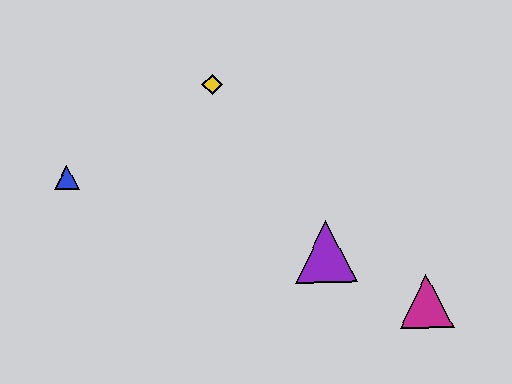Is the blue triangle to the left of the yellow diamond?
Yes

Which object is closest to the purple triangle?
The magenta triangle is closest to the purple triangle.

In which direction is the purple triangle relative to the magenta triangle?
The purple triangle is to the left of the magenta triangle.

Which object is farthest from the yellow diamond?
The magenta triangle is farthest from the yellow diamond.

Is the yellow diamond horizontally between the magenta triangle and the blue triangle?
Yes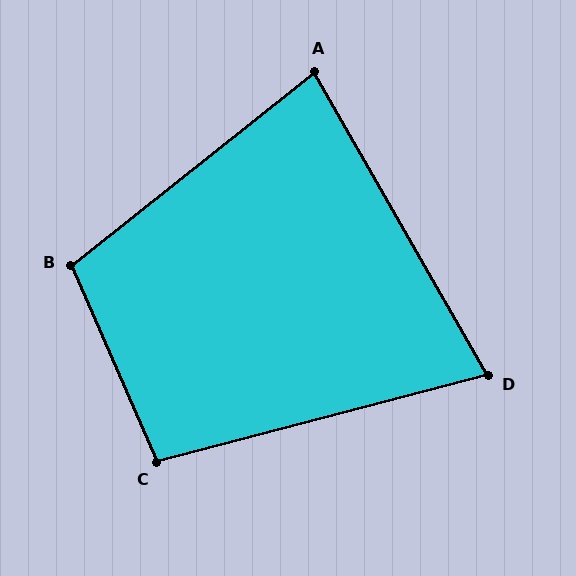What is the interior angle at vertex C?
Approximately 99 degrees (obtuse).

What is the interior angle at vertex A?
Approximately 81 degrees (acute).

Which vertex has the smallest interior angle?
D, at approximately 75 degrees.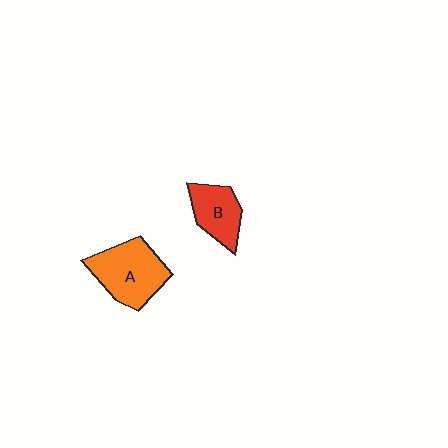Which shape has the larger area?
Shape A (orange).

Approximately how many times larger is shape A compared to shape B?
Approximately 1.5 times.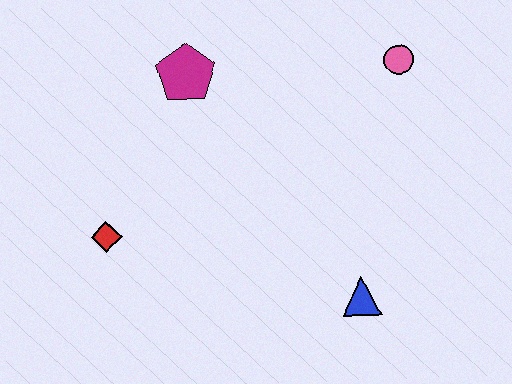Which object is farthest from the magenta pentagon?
The blue triangle is farthest from the magenta pentagon.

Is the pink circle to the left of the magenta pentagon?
No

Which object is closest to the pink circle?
The magenta pentagon is closest to the pink circle.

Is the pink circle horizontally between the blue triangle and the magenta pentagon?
No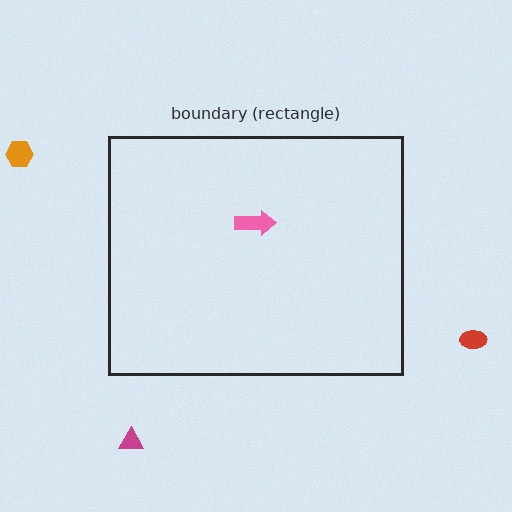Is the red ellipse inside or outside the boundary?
Outside.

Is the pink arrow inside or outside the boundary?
Inside.